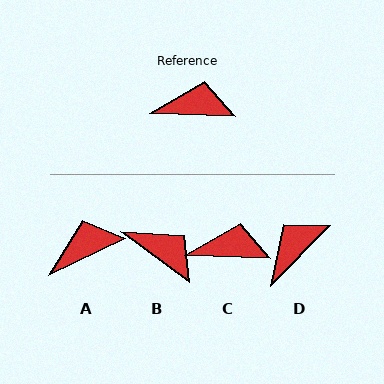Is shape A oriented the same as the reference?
No, it is off by about 28 degrees.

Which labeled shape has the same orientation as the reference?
C.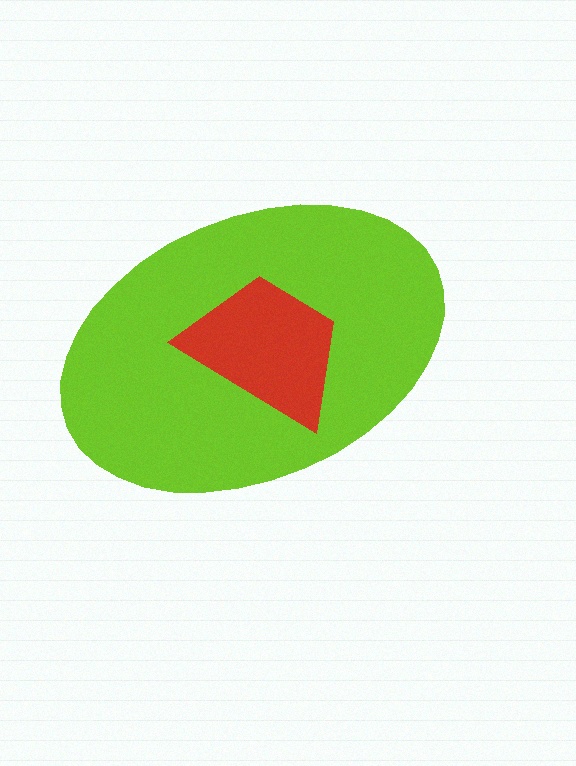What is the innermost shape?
The red trapezoid.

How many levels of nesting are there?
2.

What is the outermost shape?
The lime ellipse.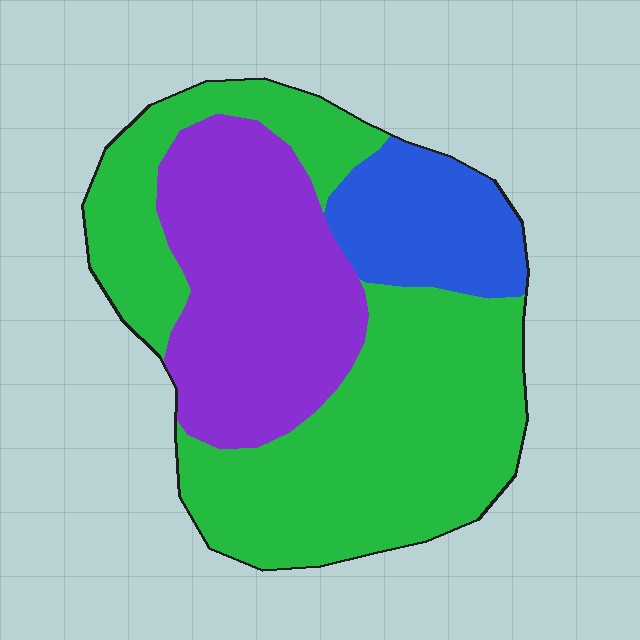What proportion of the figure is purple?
Purple takes up about one third (1/3) of the figure.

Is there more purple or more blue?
Purple.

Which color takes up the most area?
Green, at roughly 55%.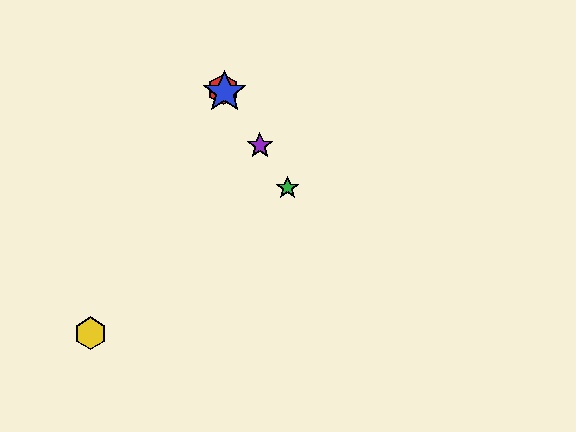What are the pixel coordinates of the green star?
The green star is at (288, 188).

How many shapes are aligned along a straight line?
4 shapes (the red hexagon, the blue star, the green star, the purple star) are aligned along a straight line.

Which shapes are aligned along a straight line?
The red hexagon, the blue star, the green star, the purple star are aligned along a straight line.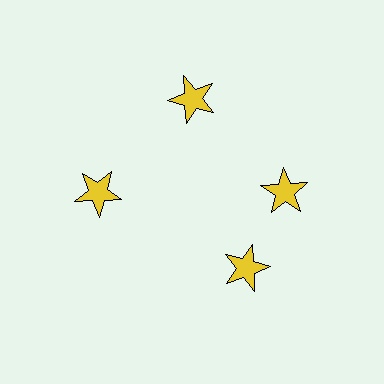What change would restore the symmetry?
The symmetry would be restored by rotating it back into even spacing with its neighbors so that all 4 stars sit at equal angles and equal distance from the center.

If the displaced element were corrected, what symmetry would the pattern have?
It would have 4-fold rotational symmetry — the pattern would map onto itself every 90 degrees.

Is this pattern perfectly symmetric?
No. The 4 yellow stars are arranged in a ring, but one element near the 6 o'clock position is rotated out of alignment along the ring, breaking the 4-fold rotational symmetry.